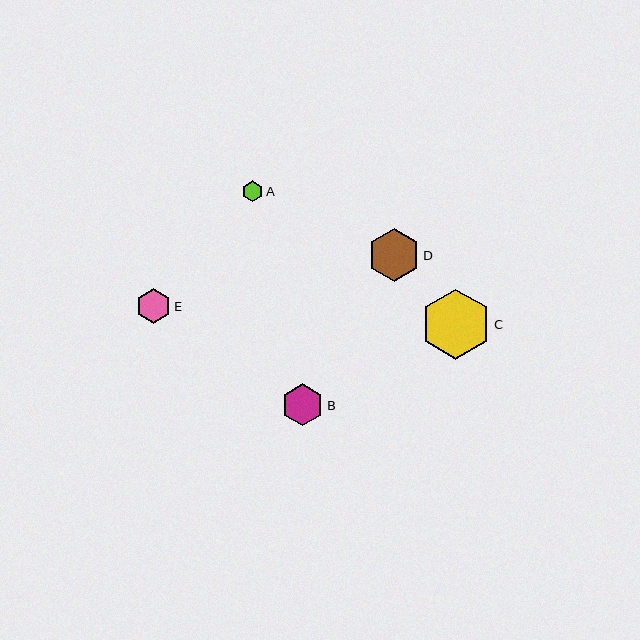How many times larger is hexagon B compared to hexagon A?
Hexagon B is approximately 2.1 times the size of hexagon A.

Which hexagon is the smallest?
Hexagon A is the smallest with a size of approximately 20 pixels.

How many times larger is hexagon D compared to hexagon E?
Hexagon D is approximately 1.5 times the size of hexagon E.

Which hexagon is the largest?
Hexagon C is the largest with a size of approximately 70 pixels.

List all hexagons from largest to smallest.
From largest to smallest: C, D, B, E, A.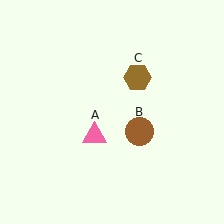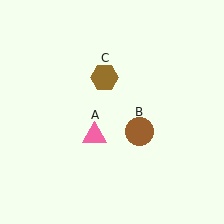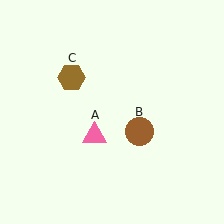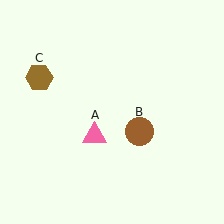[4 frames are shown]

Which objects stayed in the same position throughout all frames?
Pink triangle (object A) and brown circle (object B) remained stationary.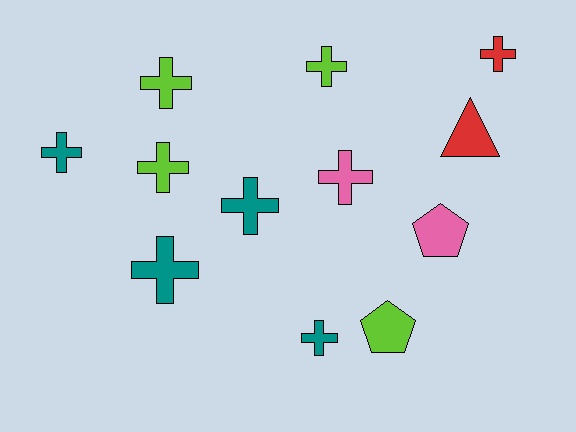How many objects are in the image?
There are 12 objects.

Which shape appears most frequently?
Cross, with 9 objects.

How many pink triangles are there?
There are no pink triangles.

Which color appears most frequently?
Lime, with 4 objects.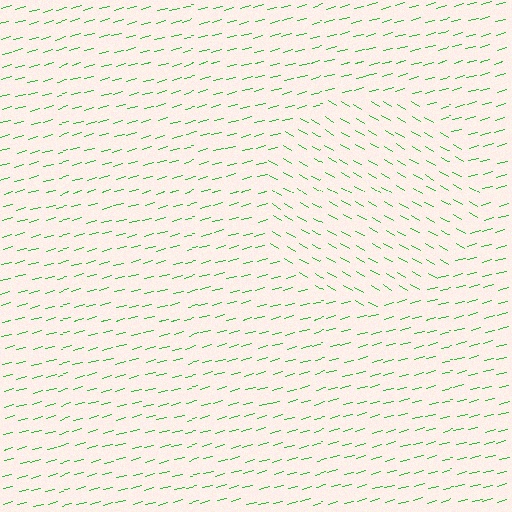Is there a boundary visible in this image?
Yes, there is a texture boundary formed by a change in line orientation.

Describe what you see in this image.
The image is filled with small green line segments. A circle region in the image has lines oriented differently from the surrounding lines, creating a visible texture boundary.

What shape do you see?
I see a circle.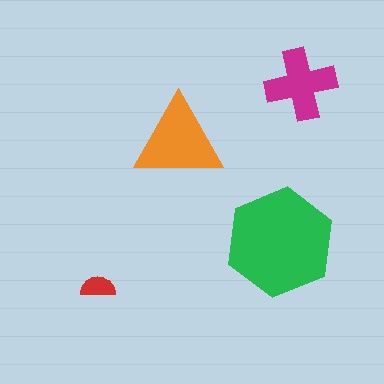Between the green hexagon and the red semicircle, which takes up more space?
The green hexagon.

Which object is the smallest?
The red semicircle.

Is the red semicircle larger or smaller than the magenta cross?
Smaller.